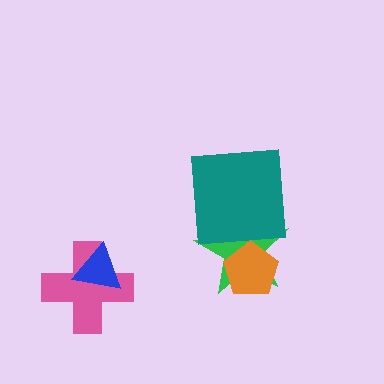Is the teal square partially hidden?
No, no other shape covers it.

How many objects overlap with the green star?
2 objects overlap with the green star.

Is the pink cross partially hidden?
Yes, it is partially covered by another shape.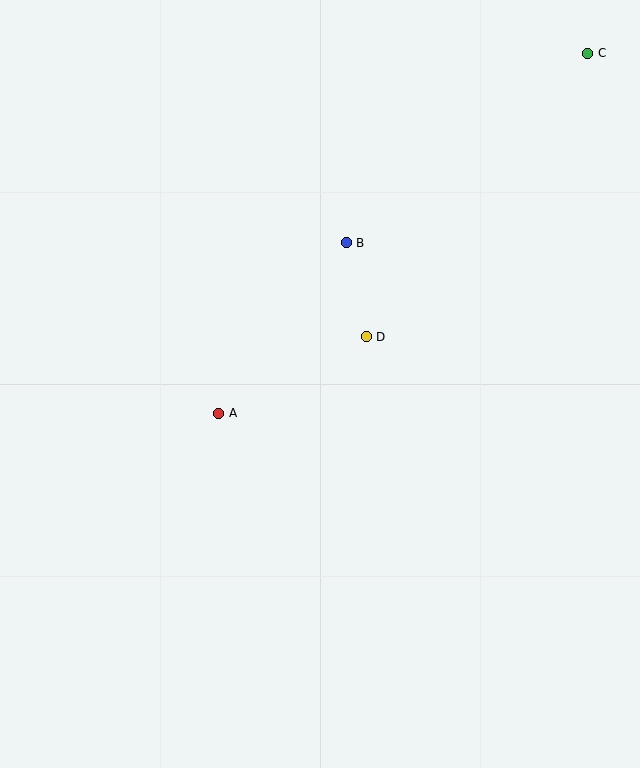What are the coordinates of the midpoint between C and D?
The midpoint between C and D is at (477, 195).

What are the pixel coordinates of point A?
Point A is at (219, 413).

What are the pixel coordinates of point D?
Point D is at (366, 337).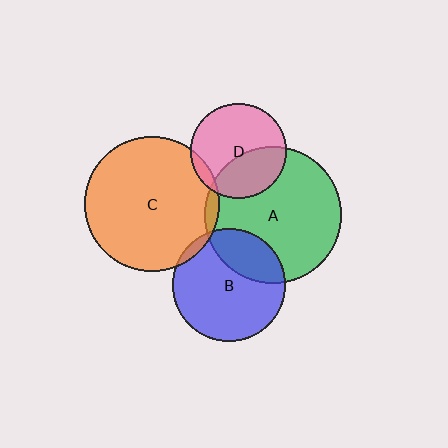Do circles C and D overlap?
Yes.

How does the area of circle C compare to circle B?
Approximately 1.4 times.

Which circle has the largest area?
Circle A (green).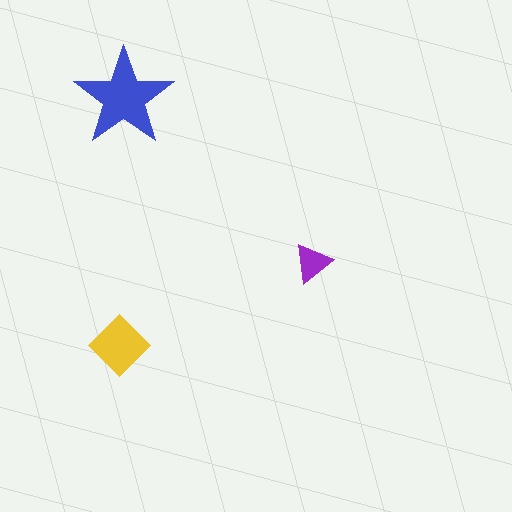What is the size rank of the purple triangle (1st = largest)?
3rd.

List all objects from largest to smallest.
The blue star, the yellow diamond, the purple triangle.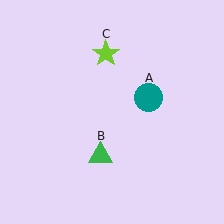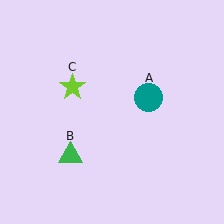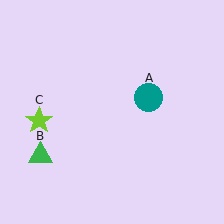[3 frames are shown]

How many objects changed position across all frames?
2 objects changed position: green triangle (object B), lime star (object C).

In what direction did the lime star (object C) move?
The lime star (object C) moved down and to the left.